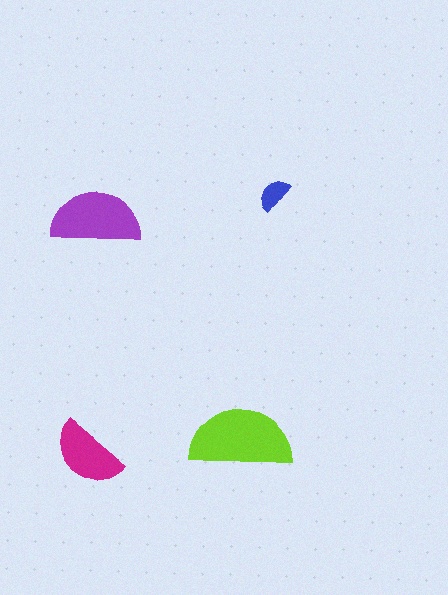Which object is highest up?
The blue semicircle is topmost.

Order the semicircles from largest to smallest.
the lime one, the purple one, the magenta one, the blue one.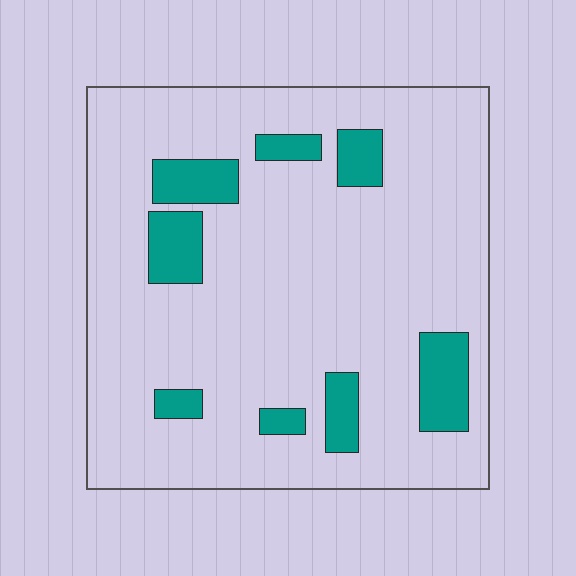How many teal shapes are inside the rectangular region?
8.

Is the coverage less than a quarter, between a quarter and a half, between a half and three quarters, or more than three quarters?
Less than a quarter.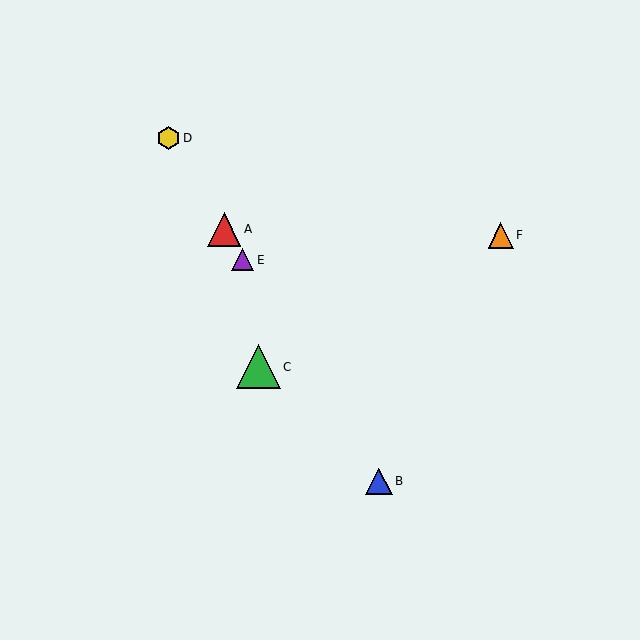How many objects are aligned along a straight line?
4 objects (A, B, D, E) are aligned along a straight line.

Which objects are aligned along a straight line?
Objects A, B, D, E are aligned along a straight line.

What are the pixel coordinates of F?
Object F is at (501, 235).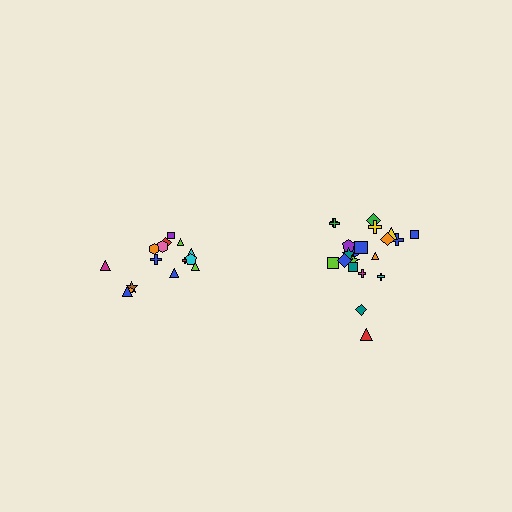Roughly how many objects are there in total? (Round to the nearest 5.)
Roughly 35 objects in total.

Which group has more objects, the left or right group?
The right group.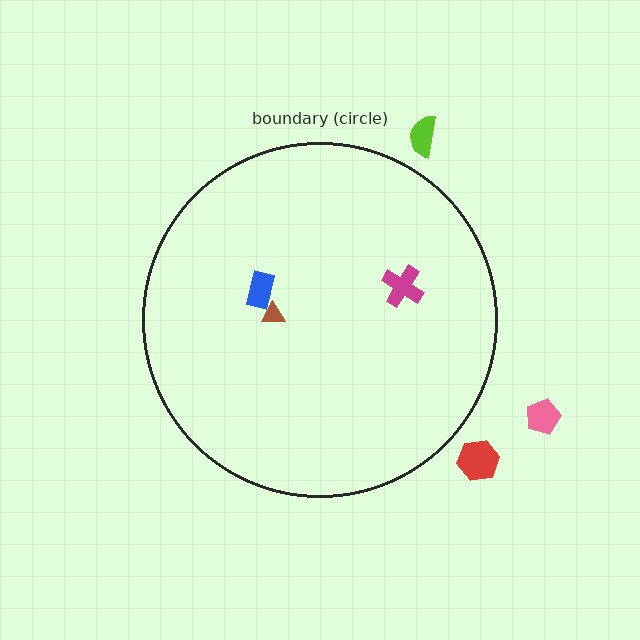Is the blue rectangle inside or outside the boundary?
Inside.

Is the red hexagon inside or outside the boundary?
Outside.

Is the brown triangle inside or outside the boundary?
Inside.